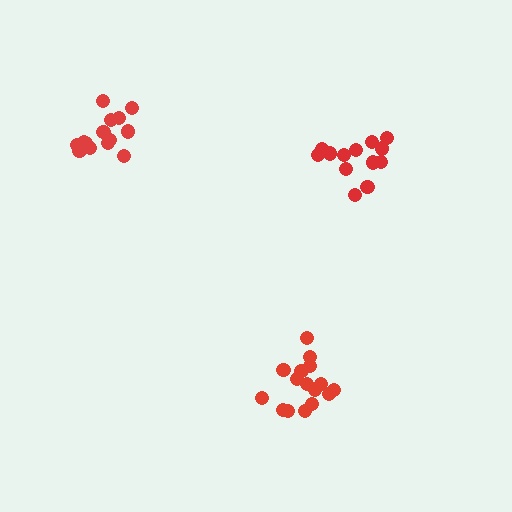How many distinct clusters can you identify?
There are 3 distinct clusters.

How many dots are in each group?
Group 1: 13 dots, Group 2: 14 dots, Group 3: 16 dots (43 total).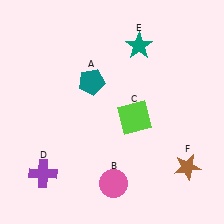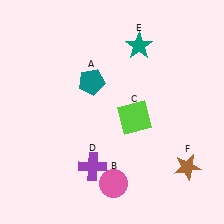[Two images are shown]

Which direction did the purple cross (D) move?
The purple cross (D) moved right.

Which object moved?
The purple cross (D) moved right.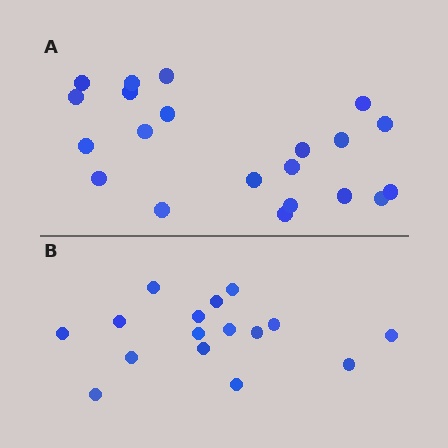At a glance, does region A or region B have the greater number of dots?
Region A (the top region) has more dots.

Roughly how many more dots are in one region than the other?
Region A has about 5 more dots than region B.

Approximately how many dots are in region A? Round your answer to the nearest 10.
About 20 dots. (The exact count is 21, which rounds to 20.)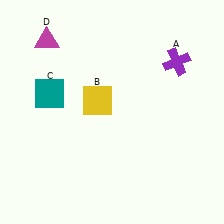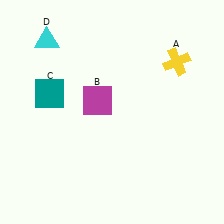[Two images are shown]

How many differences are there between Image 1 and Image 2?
There are 3 differences between the two images.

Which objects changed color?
A changed from purple to yellow. B changed from yellow to magenta. D changed from magenta to cyan.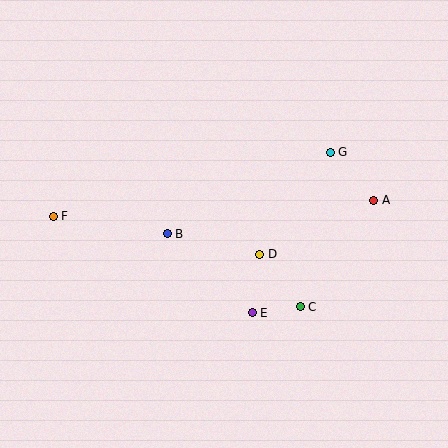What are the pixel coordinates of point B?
Point B is at (167, 234).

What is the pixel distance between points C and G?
The distance between C and G is 157 pixels.